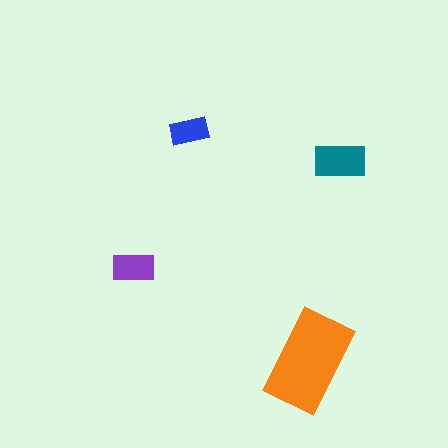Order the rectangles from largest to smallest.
the orange one, the teal one, the purple one, the blue one.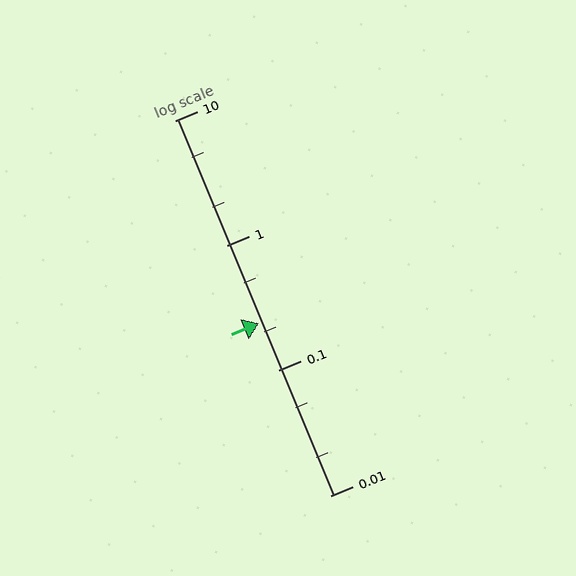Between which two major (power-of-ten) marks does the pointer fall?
The pointer is between 0.1 and 1.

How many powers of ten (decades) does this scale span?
The scale spans 3 decades, from 0.01 to 10.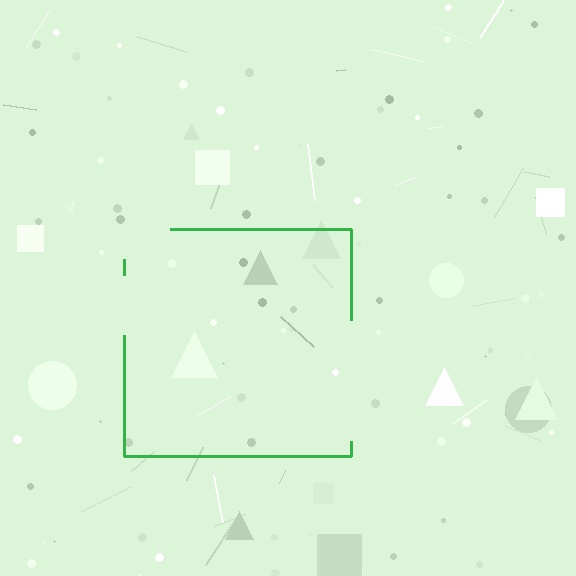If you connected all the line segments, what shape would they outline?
They would outline a square.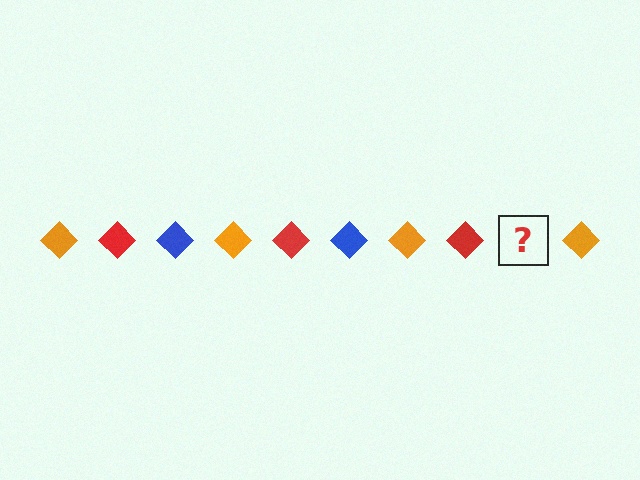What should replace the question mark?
The question mark should be replaced with a blue diamond.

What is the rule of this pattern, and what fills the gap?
The rule is that the pattern cycles through orange, red, blue diamonds. The gap should be filled with a blue diamond.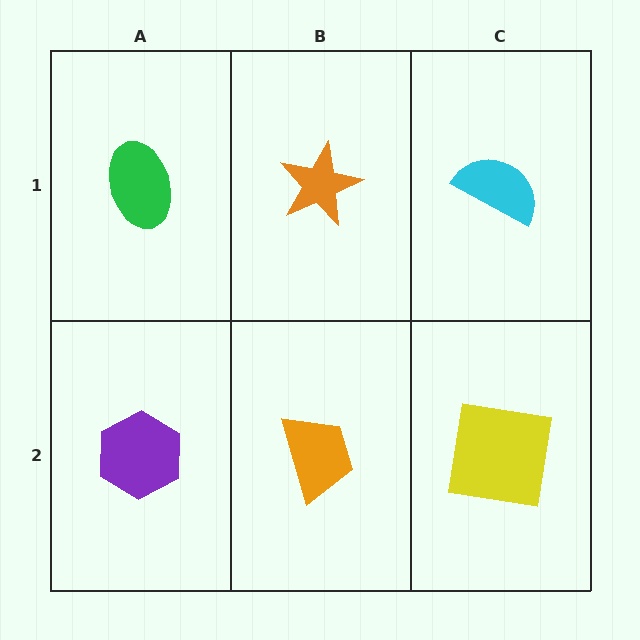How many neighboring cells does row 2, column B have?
3.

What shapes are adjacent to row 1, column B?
An orange trapezoid (row 2, column B), a green ellipse (row 1, column A), a cyan semicircle (row 1, column C).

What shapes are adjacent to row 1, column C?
A yellow square (row 2, column C), an orange star (row 1, column B).